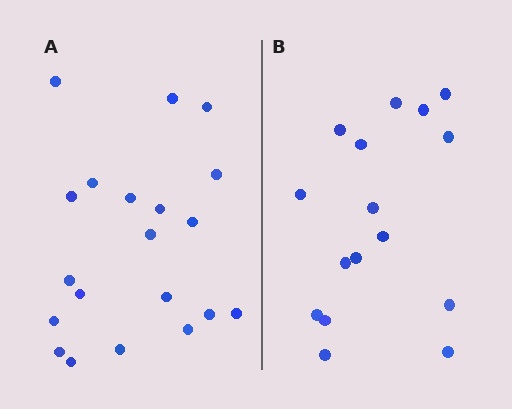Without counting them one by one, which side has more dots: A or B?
Region A (the left region) has more dots.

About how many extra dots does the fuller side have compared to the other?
Region A has about 4 more dots than region B.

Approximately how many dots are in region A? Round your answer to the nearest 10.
About 20 dots.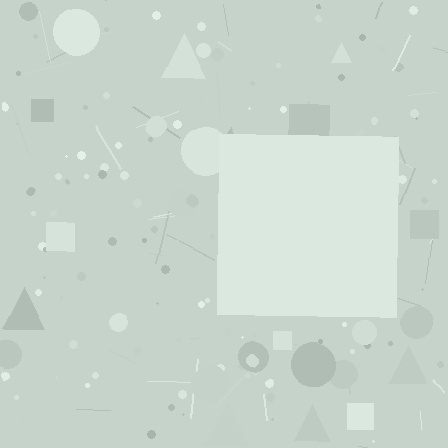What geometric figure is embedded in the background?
A square is embedded in the background.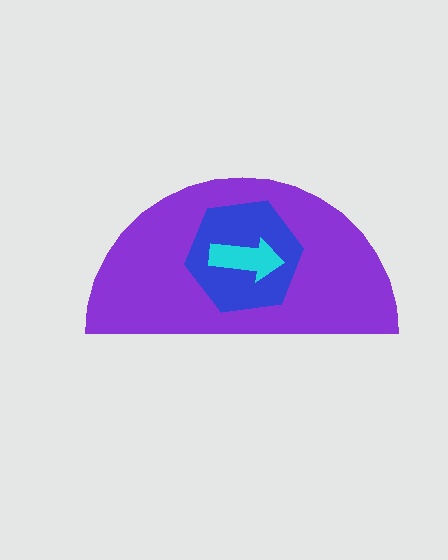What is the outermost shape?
The purple semicircle.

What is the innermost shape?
The cyan arrow.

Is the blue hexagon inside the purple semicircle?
Yes.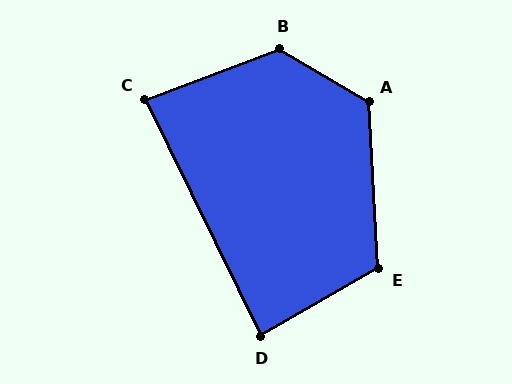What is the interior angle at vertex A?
Approximately 124 degrees (obtuse).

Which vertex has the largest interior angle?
B, at approximately 129 degrees.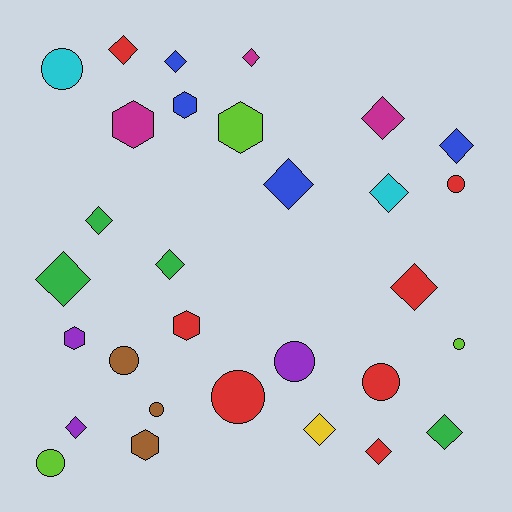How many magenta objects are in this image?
There are 3 magenta objects.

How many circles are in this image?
There are 9 circles.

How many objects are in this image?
There are 30 objects.